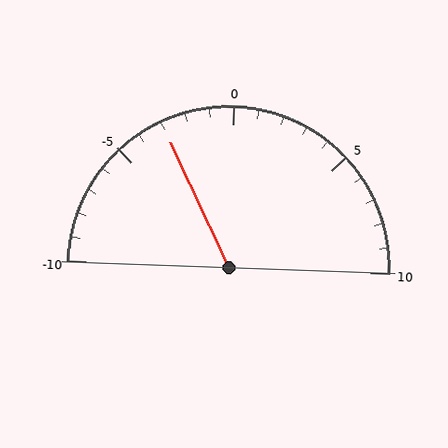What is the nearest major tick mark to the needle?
The nearest major tick mark is -5.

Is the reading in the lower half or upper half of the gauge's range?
The reading is in the lower half of the range (-10 to 10).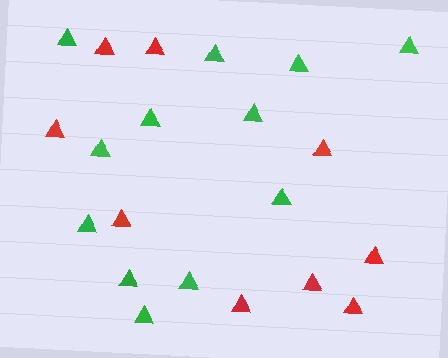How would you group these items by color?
There are 2 groups: one group of green triangles (12) and one group of red triangles (9).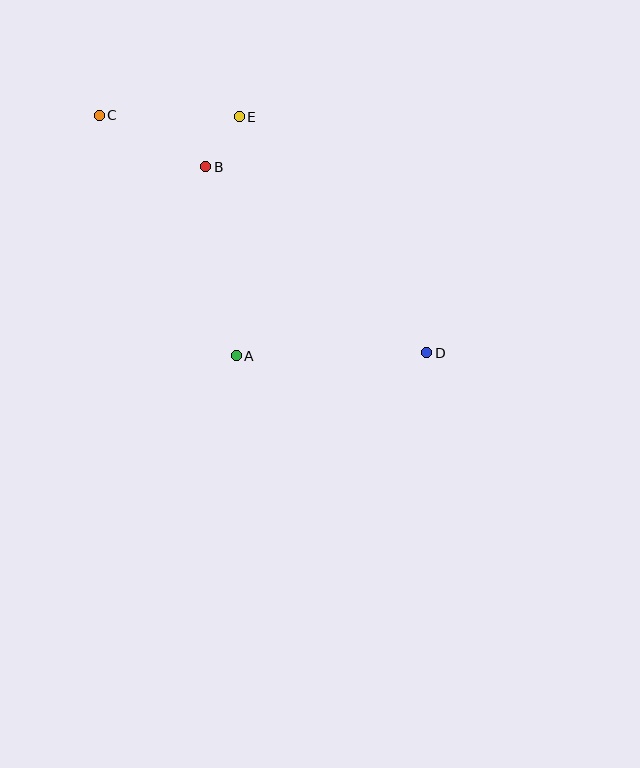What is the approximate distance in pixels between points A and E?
The distance between A and E is approximately 239 pixels.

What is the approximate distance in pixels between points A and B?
The distance between A and B is approximately 192 pixels.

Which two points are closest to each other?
Points B and E are closest to each other.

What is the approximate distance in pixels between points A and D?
The distance between A and D is approximately 190 pixels.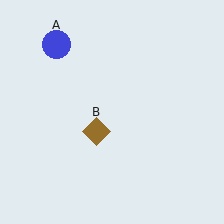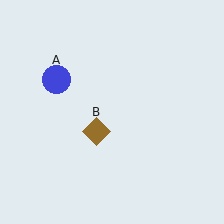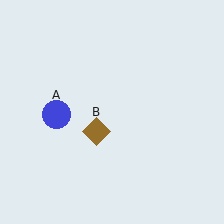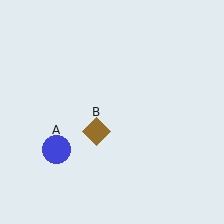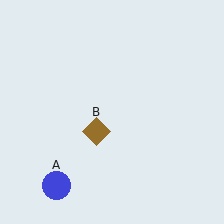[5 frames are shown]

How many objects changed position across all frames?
1 object changed position: blue circle (object A).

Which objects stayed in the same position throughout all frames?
Brown diamond (object B) remained stationary.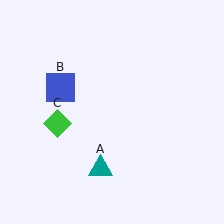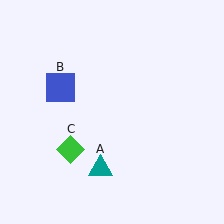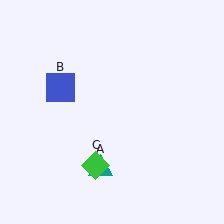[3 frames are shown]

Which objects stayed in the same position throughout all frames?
Teal triangle (object A) and blue square (object B) remained stationary.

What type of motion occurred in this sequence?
The green diamond (object C) rotated counterclockwise around the center of the scene.